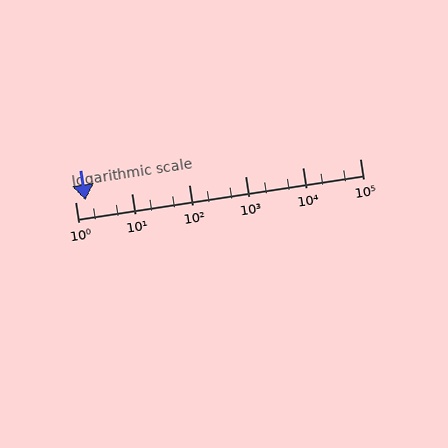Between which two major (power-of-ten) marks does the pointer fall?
The pointer is between 1 and 10.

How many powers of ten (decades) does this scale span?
The scale spans 5 decades, from 1 to 100000.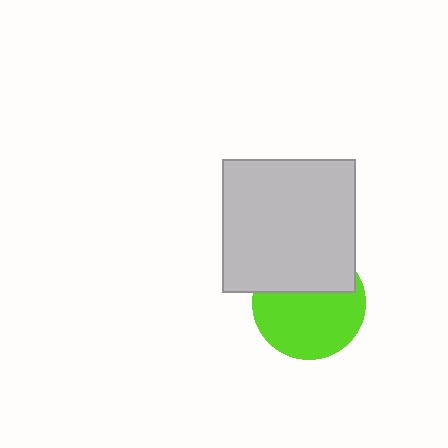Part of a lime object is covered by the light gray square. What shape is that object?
It is a circle.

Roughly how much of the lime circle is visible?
About half of it is visible (roughly 62%).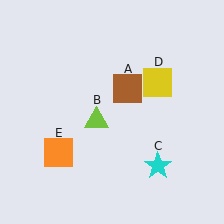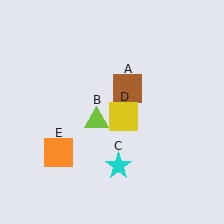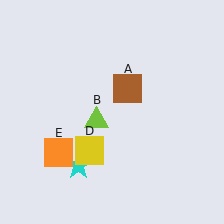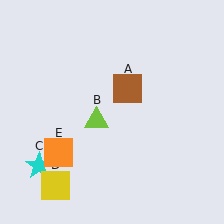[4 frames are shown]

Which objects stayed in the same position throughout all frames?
Brown square (object A) and lime triangle (object B) and orange square (object E) remained stationary.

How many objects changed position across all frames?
2 objects changed position: cyan star (object C), yellow square (object D).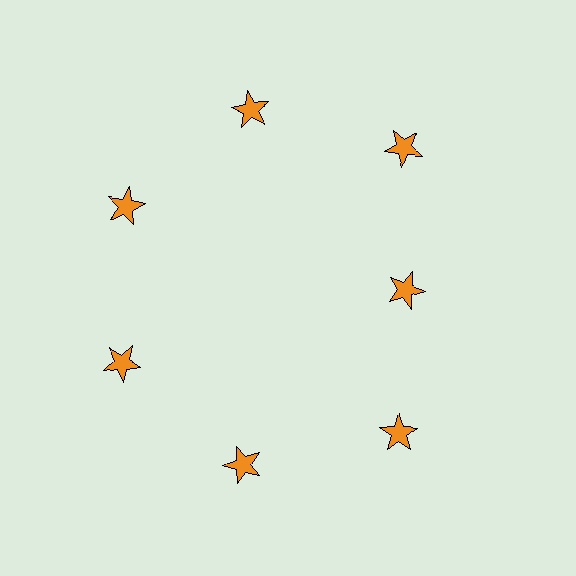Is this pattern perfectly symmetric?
No. The 7 orange stars are arranged in a ring, but one element near the 3 o'clock position is pulled inward toward the center, breaking the 7-fold rotational symmetry.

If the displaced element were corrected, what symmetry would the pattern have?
It would have 7-fold rotational symmetry — the pattern would map onto itself every 51 degrees.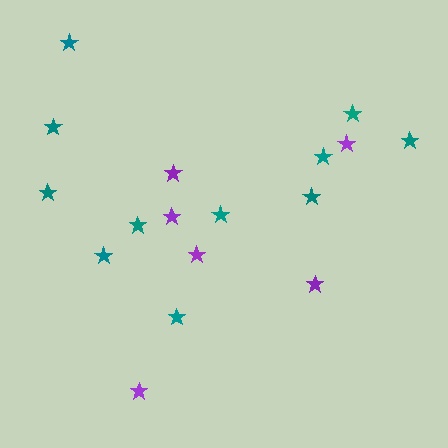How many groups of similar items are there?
There are 2 groups: one group of teal stars (11) and one group of purple stars (6).